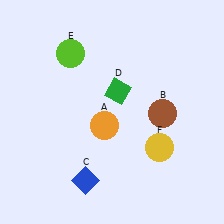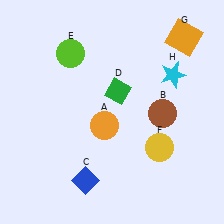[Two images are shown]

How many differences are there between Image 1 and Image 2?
There are 2 differences between the two images.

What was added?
An orange square (G), a cyan star (H) were added in Image 2.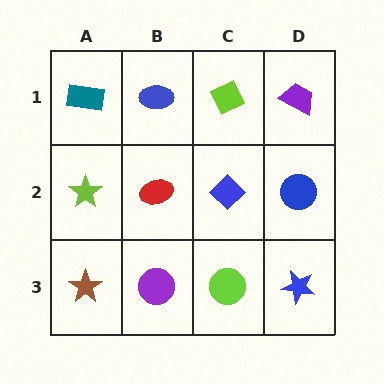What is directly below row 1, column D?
A blue circle.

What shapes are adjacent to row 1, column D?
A blue circle (row 2, column D), a lime diamond (row 1, column C).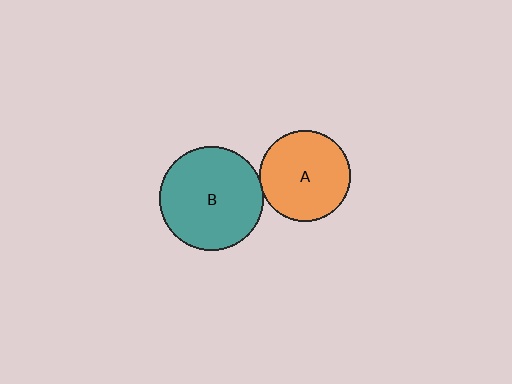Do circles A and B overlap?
Yes.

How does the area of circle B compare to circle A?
Approximately 1.3 times.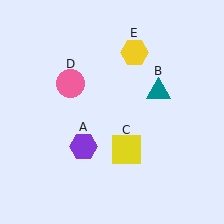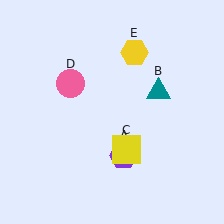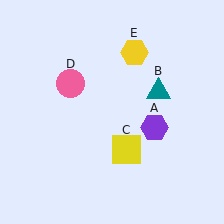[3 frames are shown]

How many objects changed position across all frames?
1 object changed position: purple hexagon (object A).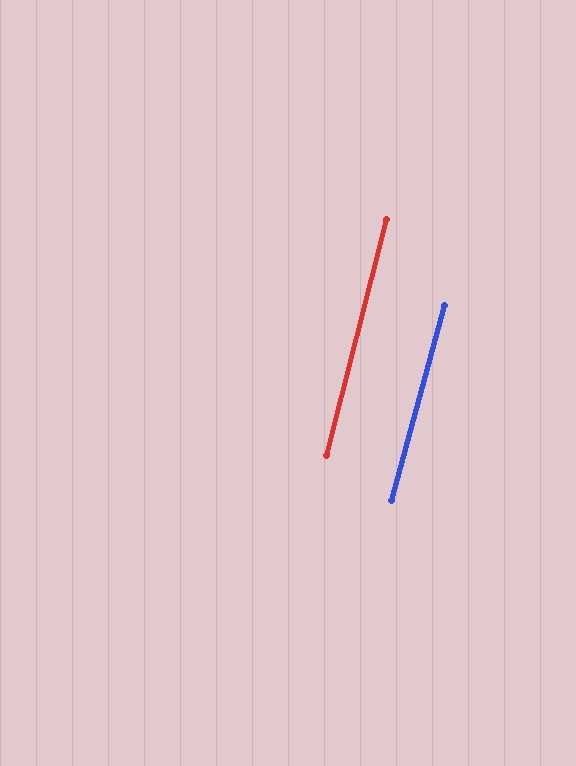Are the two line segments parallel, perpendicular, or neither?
Parallel — their directions differ by only 0.8°.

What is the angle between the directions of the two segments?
Approximately 1 degree.